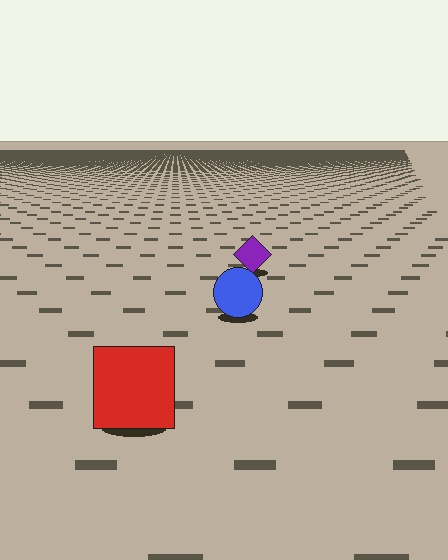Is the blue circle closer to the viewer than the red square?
No. The red square is closer — you can tell from the texture gradient: the ground texture is coarser near it.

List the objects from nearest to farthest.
From nearest to farthest: the red square, the blue circle, the purple diamond.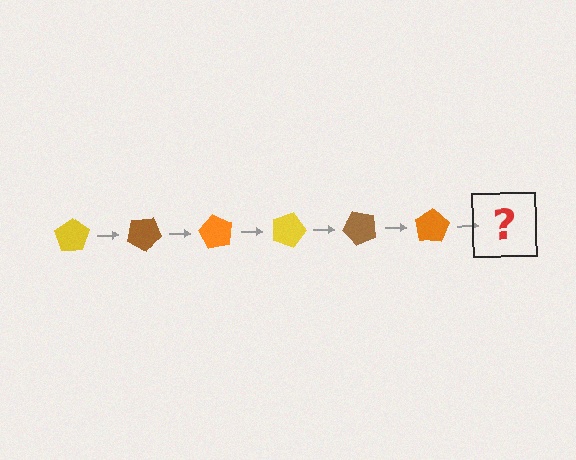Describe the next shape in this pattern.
It should be a yellow pentagon, rotated 180 degrees from the start.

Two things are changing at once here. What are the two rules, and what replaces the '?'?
The two rules are that it rotates 30 degrees each step and the color cycles through yellow, brown, and orange. The '?' should be a yellow pentagon, rotated 180 degrees from the start.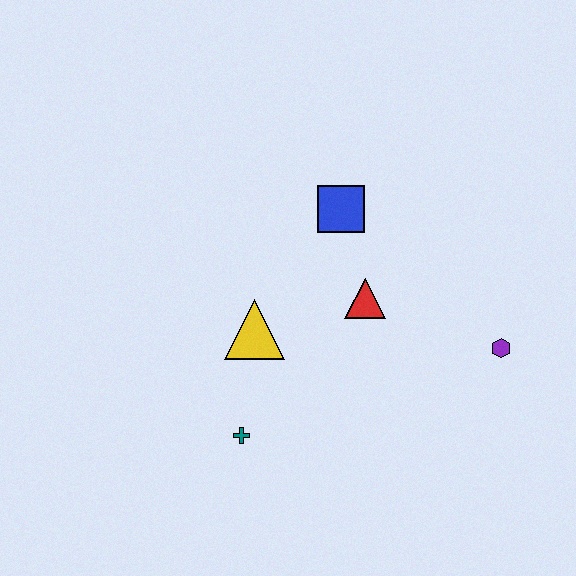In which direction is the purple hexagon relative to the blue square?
The purple hexagon is to the right of the blue square.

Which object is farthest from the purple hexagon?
The teal cross is farthest from the purple hexagon.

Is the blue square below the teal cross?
No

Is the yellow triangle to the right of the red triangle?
No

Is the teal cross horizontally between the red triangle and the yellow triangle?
No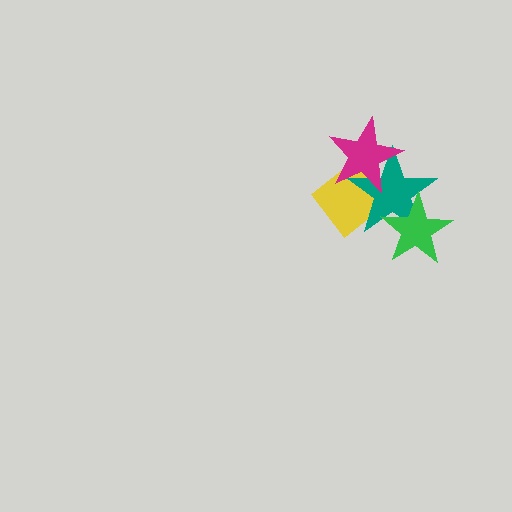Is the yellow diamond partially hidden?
Yes, it is partially covered by another shape.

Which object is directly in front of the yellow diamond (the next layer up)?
The teal star is directly in front of the yellow diamond.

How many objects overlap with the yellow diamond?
2 objects overlap with the yellow diamond.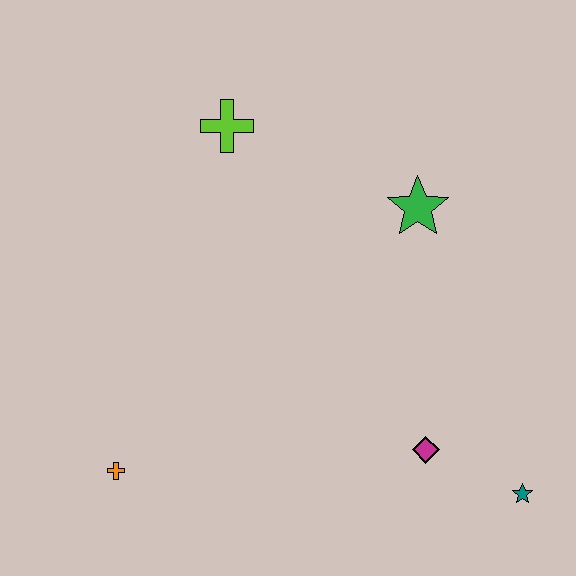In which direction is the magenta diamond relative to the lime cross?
The magenta diamond is below the lime cross.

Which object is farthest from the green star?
The orange cross is farthest from the green star.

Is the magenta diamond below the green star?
Yes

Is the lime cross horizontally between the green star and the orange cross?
Yes